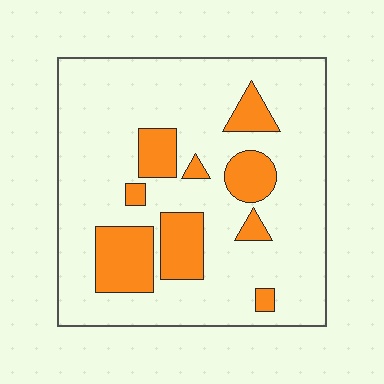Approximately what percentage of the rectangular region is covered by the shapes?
Approximately 20%.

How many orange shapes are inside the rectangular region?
9.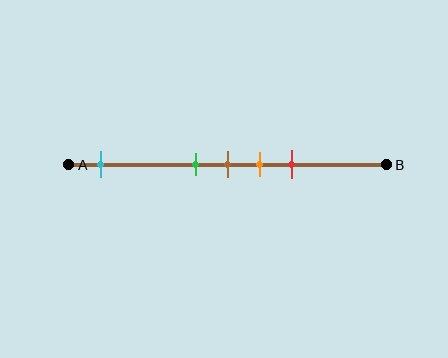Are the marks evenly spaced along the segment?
No, the marks are not evenly spaced.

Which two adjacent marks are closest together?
The green and brown marks are the closest adjacent pair.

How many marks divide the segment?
There are 5 marks dividing the segment.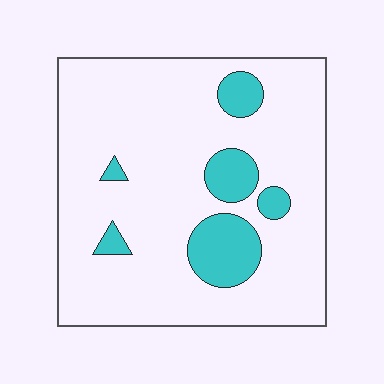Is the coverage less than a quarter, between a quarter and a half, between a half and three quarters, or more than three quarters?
Less than a quarter.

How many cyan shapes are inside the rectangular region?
6.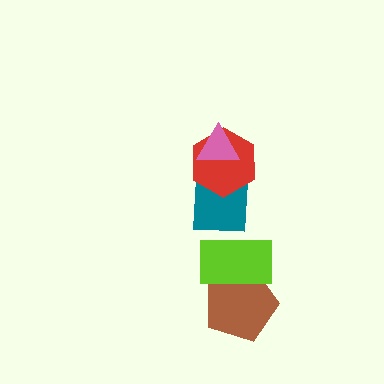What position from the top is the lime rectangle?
The lime rectangle is 4th from the top.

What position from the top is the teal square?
The teal square is 3rd from the top.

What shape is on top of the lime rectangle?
The teal square is on top of the lime rectangle.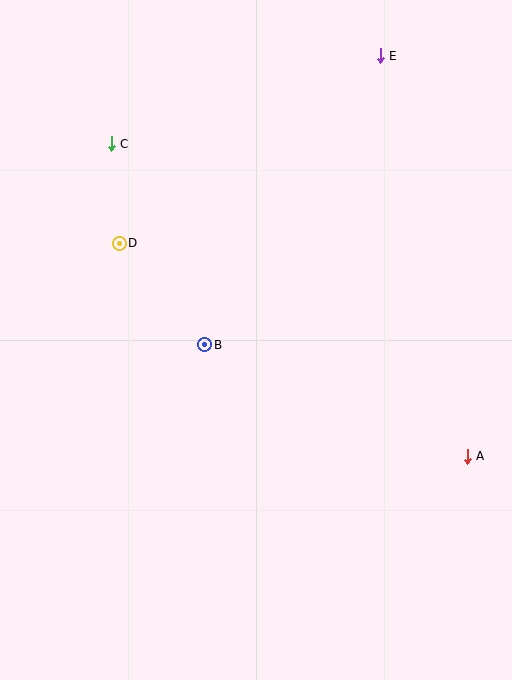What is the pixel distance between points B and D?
The distance between B and D is 133 pixels.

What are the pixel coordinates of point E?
Point E is at (380, 56).